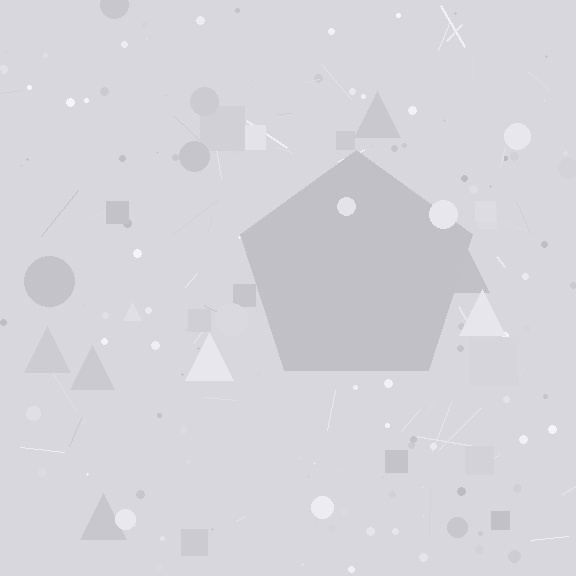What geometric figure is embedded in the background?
A pentagon is embedded in the background.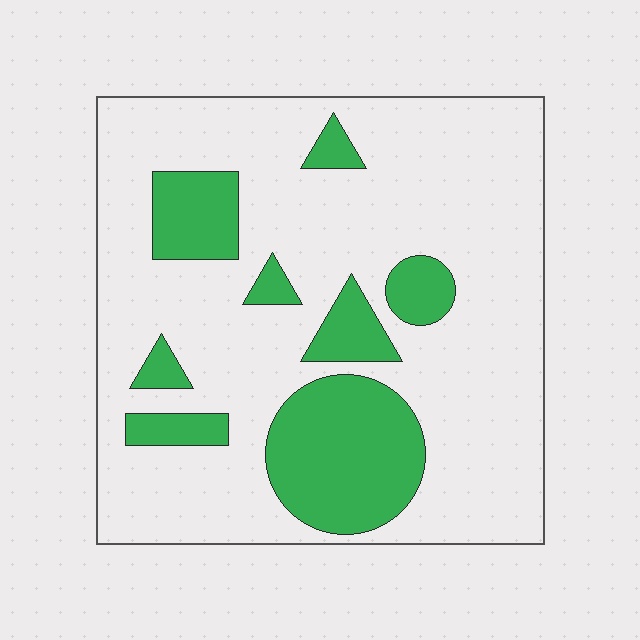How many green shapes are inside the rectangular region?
8.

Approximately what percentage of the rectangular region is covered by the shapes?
Approximately 25%.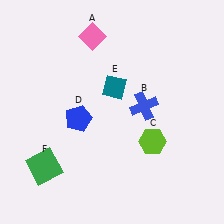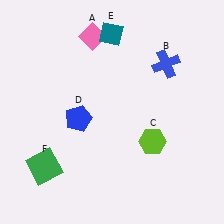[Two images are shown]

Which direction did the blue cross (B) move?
The blue cross (B) moved up.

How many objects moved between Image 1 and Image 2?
2 objects moved between the two images.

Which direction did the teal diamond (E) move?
The teal diamond (E) moved up.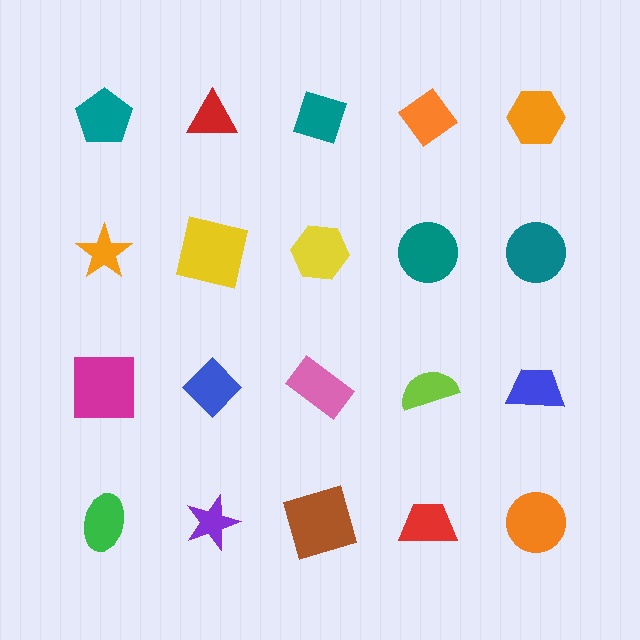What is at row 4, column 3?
A brown square.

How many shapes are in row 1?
5 shapes.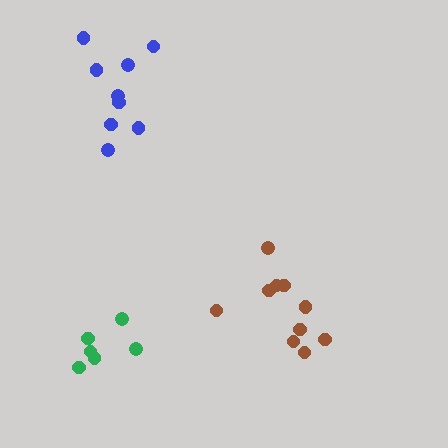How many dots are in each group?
Group 1: 9 dots, Group 2: 6 dots, Group 3: 10 dots (25 total).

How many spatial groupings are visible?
There are 3 spatial groupings.